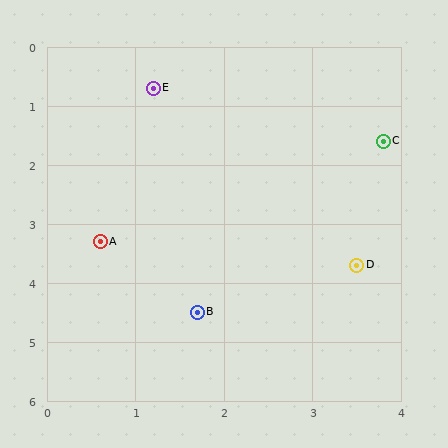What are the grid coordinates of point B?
Point B is at approximately (1.7, 4.5).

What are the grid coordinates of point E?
Point E is at approximately (1.2, 0.7).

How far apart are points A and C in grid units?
Points A and C are about 3.6 grid units apart.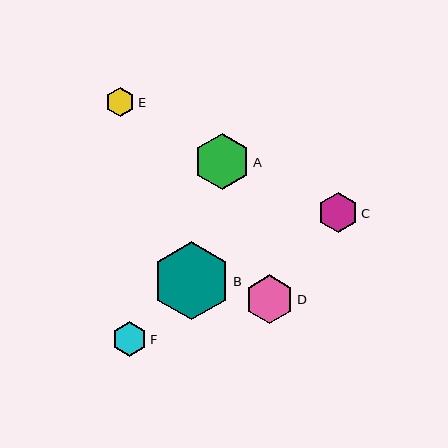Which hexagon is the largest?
Hexagon B is the largest with a size of approximately 79 pixels.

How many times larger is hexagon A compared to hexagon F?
Hexagon A is approximately 1.6 times the size of hexagon F.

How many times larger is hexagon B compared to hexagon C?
Hexagon B is approximately 2.0 times the size of hexagon C.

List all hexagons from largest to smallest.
From largest to smallest: B, A, D, C, F, E.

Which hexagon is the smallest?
Hexagon E is the smallest with a size of approximately 29 pixels.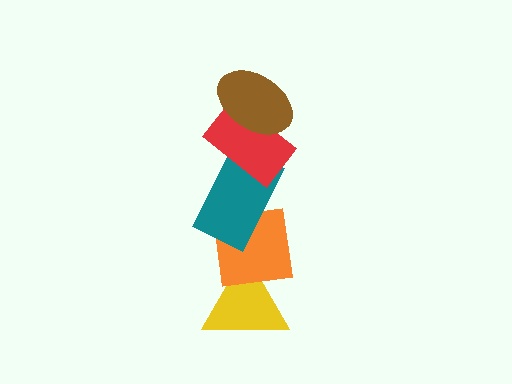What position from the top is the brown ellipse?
The brown ellipse is 1st from the top.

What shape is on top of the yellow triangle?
The orange square is on top of the yellow triangle.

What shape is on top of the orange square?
The teal rectangle is on top of the orange square.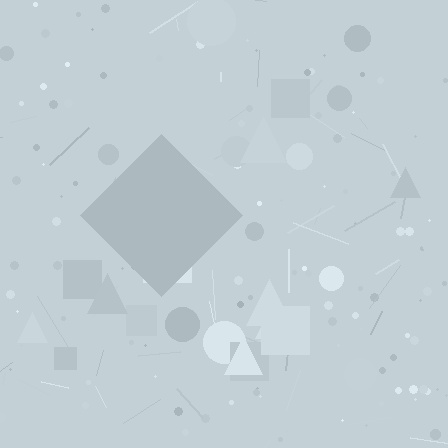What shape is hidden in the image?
A diamond is hidden in the image.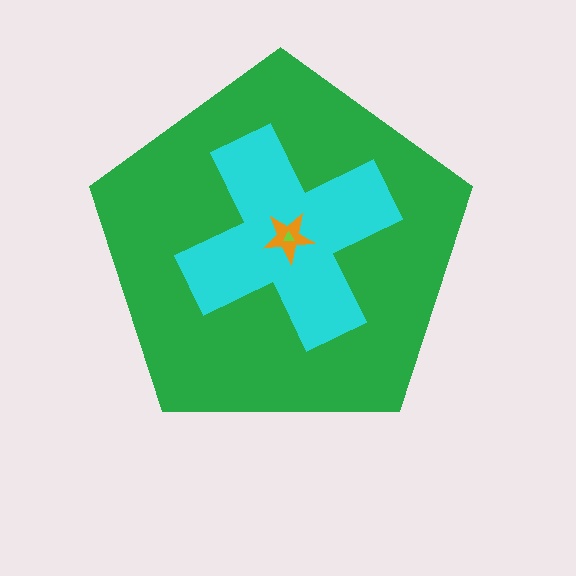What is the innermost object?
The lime triangle.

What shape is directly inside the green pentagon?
The cyan cross.